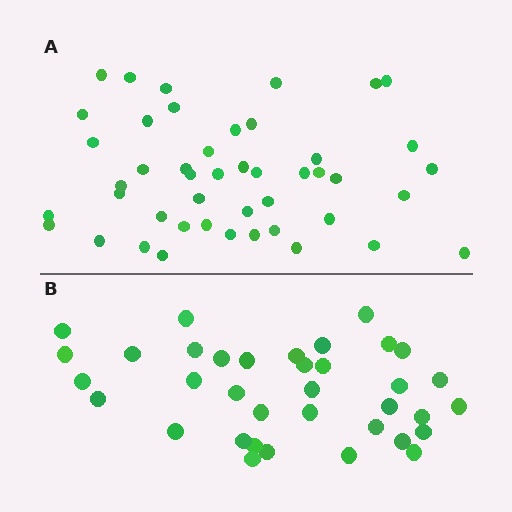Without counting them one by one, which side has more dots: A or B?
Region A (the top region) has more dots.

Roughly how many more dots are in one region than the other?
Region A has roughly 10 or so more dots than region B.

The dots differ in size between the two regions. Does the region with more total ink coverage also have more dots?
No. Region B has more total ink coverage because its dots are larger, but region A actually contains more individual dots. Total area can be misleading — the number of items is what matters here.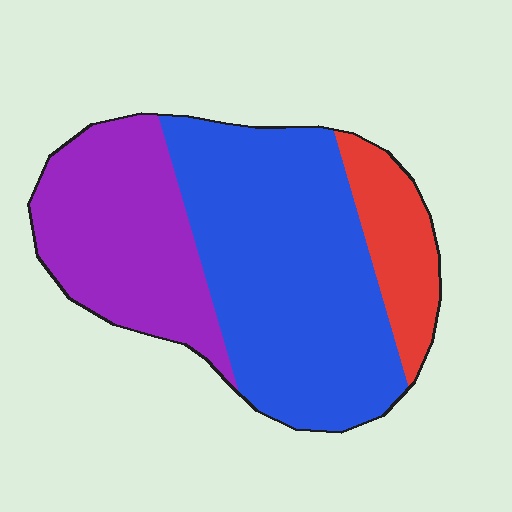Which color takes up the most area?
Blue, at roughly 55%.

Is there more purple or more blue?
Blue.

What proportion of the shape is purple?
Purple takes up about one third (1/3) of the shape.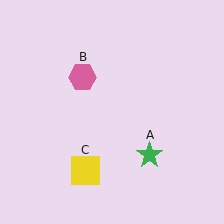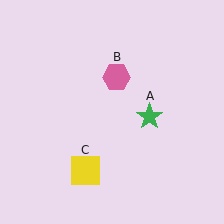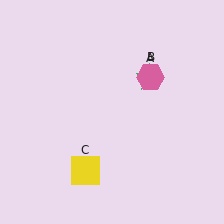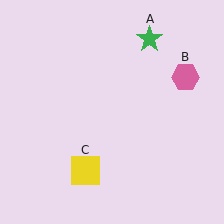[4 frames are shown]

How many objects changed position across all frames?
2 objects changed position: green star (object A), pink hexagon (object B).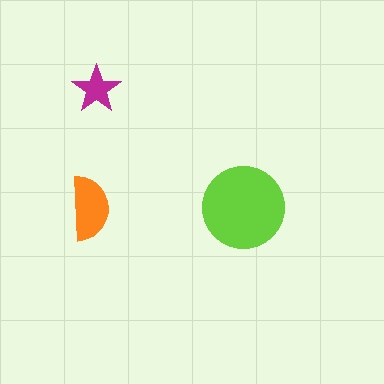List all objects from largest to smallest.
The lime circle, the orange semicircle, the magenta star.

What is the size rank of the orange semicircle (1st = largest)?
2nd.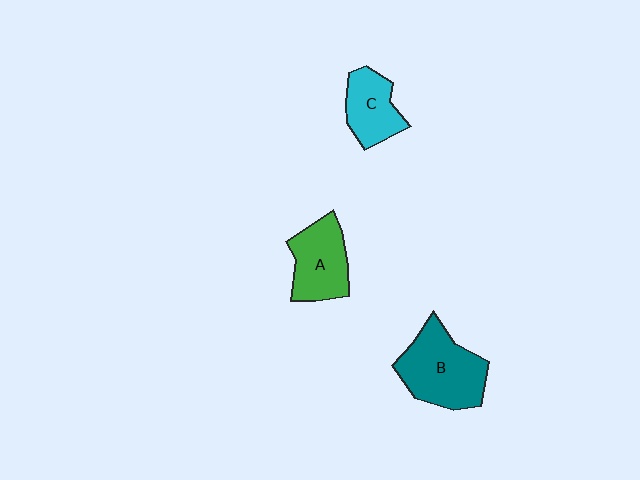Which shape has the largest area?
Shape B (teal).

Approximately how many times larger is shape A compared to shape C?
Approximately 1.2 times.